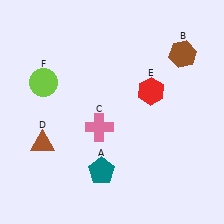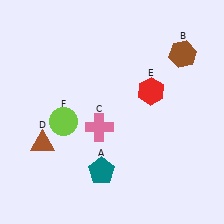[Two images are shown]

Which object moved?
The lime circle (F) moved down.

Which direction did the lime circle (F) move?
The lime circle (F) moved down.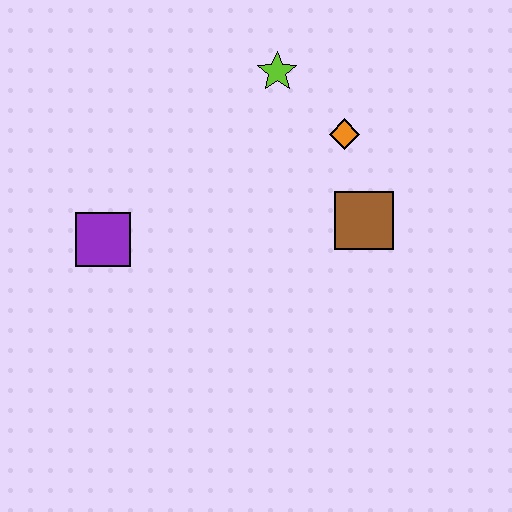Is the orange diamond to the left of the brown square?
Yes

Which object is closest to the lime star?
The orange diamond is closest to the lime star.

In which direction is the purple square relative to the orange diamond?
The purple square is to the left of the orange diamond.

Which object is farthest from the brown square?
The purple square is farthest from the brown square.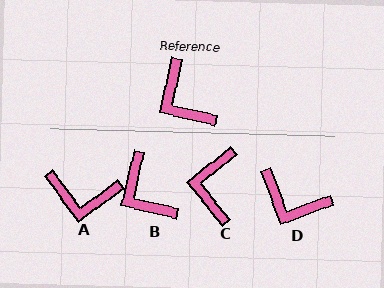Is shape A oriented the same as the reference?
No, it is off by about 50 degrees.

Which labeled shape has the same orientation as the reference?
B.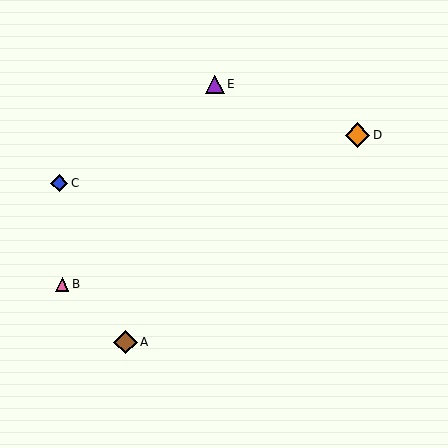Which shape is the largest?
The orange diamond (labeled D) is the largest.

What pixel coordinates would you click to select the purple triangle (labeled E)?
Click at (215, 84) to select the purple triangle E.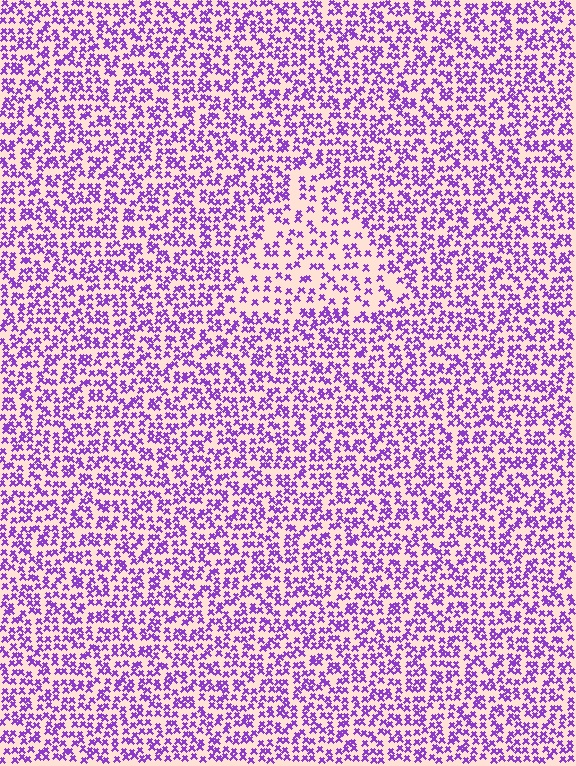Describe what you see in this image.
The image contains small purple elements arranged at two different densities. A triangle-shaped region is visible where the elements are less densely packed than the surrounding area.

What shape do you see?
I see a triangle.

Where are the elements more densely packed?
The elements are more densely packed outside the triangle boundary.